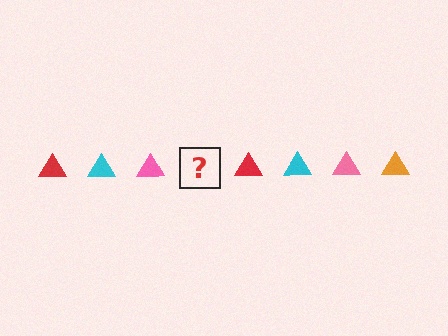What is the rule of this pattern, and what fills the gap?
The rule is that the pattern cycles through red, cyan, pink, orange triangles. The gap should be filled with an orange triangle.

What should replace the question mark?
The question mark should be replaced with an orange triangle.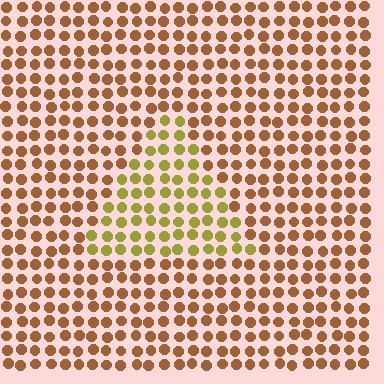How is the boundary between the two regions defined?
The boundary is defined purely by a slight shift in hue (about 39 degrees). Spacing, size, and orientation are identical on both sides.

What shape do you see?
I see a triangle.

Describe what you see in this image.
The image is filled with small brown elements in a uniform arrangement. A triangle-shaped region is visible where the elements are tinted to a slightly different hue, forming a subtle color boundary.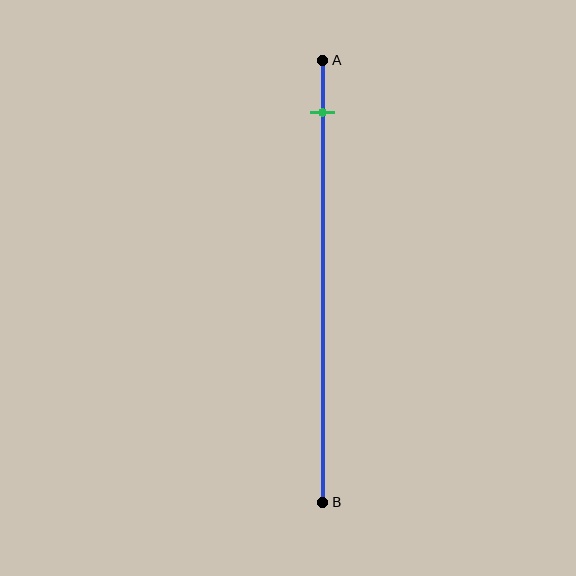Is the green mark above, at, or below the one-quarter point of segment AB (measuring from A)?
The green mark is above the one-quarter point of segment AB.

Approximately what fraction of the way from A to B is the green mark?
The green mark is approximately 10% of the way from A to B.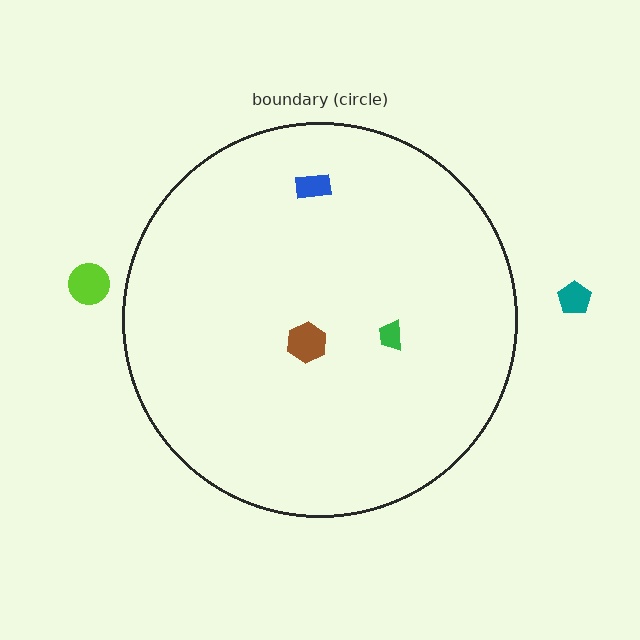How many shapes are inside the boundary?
3 inside, 2 outside.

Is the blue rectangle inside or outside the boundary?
Inside.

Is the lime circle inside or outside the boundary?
Outside.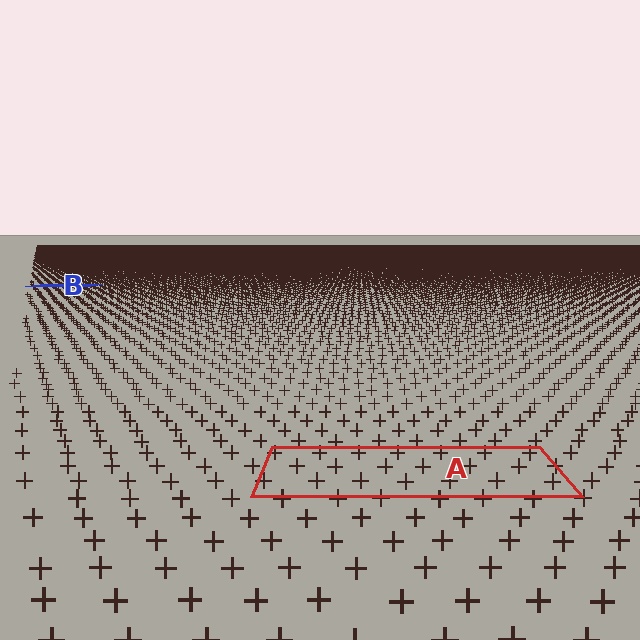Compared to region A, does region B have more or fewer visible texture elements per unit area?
Region B has more texture elements per unit area — they are packed more densely because it is farther away.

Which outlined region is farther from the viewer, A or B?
Region B is farther from the viewer — the texture elements inside it appear smaller and more densely packed.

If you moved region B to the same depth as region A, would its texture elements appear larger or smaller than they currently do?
They would appear larger. At a closer depth, the same texture elements are projected at a bigger on-screen size.